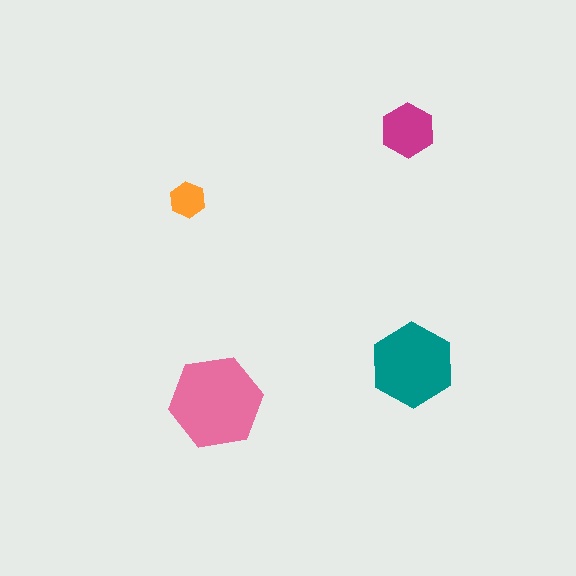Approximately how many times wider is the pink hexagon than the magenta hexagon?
About 1.5 times wider.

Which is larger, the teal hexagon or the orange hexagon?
The teal one.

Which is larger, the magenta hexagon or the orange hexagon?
The magenta one.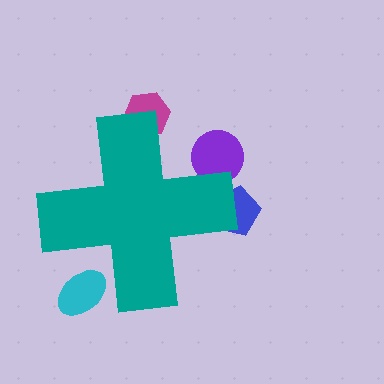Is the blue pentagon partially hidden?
Yes, the blue pentagon is partially hidden behind the teal cross.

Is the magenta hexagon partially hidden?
Yes, the magenta hexagon is partially hidden behind the teal cross.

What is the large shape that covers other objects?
A teal cross.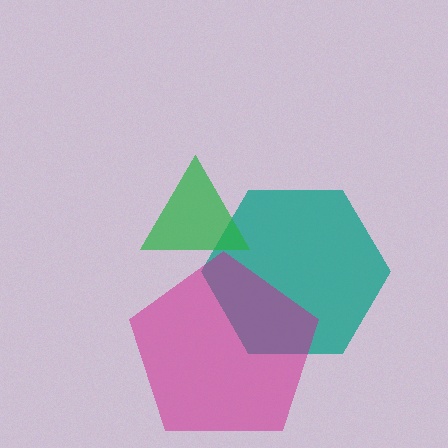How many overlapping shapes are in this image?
There are 3 overlapping shapes in the image.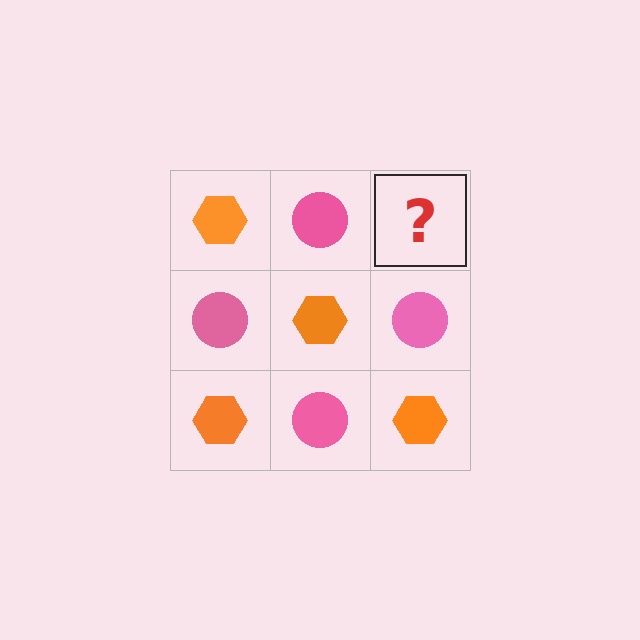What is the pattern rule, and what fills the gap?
The rule is that it alternates orange hexagon and pink circle in a checkerboard pattern. The gap should be filled with an orange hexagon.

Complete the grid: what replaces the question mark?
The question mark should be replaced with an orange hexagon.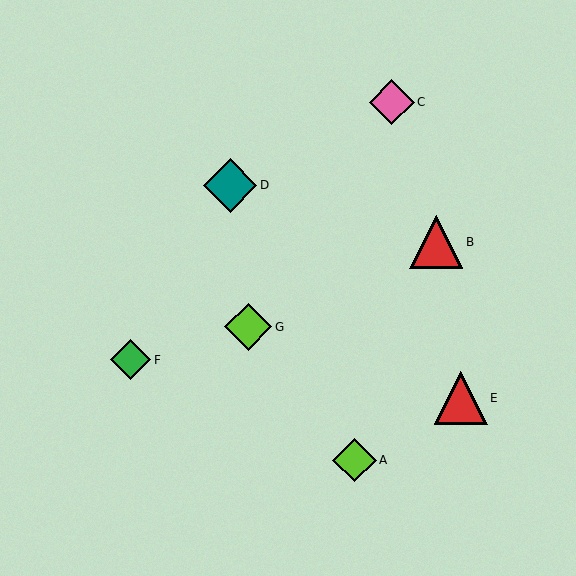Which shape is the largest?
The teal diamond (labeled D) is the largest.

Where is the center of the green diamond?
The center of the green diamond is at (130, 360).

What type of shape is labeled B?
Shape B is a red triangle.